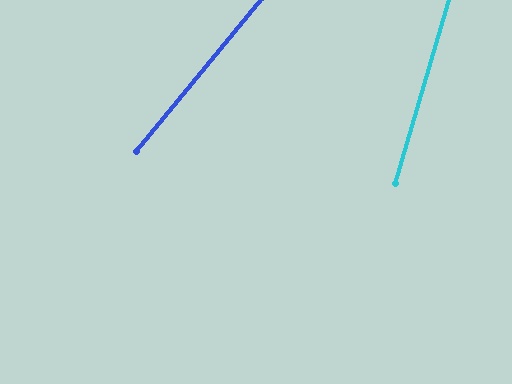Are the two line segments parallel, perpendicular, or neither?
Neither parallel nor perpendicular — they differ by about 23°.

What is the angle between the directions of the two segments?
Approximately 23 degrees.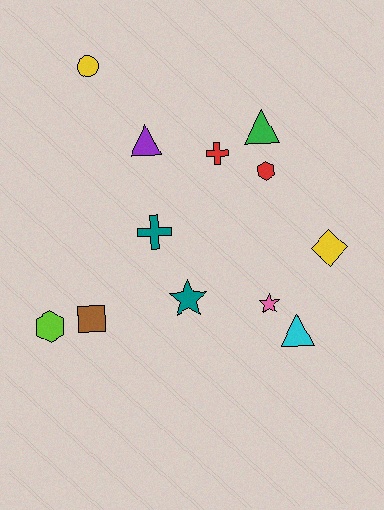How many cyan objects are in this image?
There is 1 cyan object.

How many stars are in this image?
There are 2 stars.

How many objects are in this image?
There are 12 objects.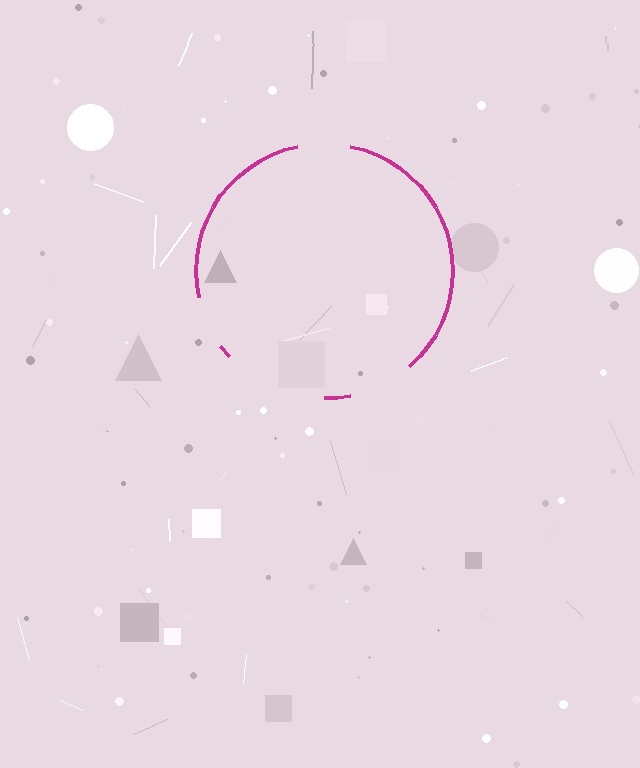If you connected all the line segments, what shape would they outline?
They would outline a circle.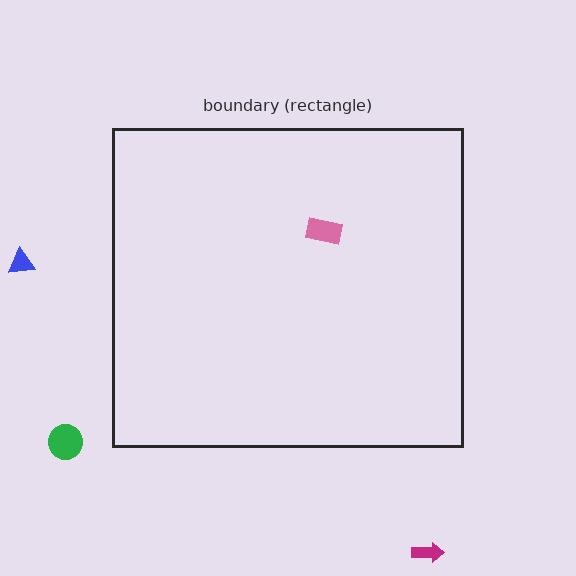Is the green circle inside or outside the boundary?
Outside.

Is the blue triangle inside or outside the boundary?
Outside.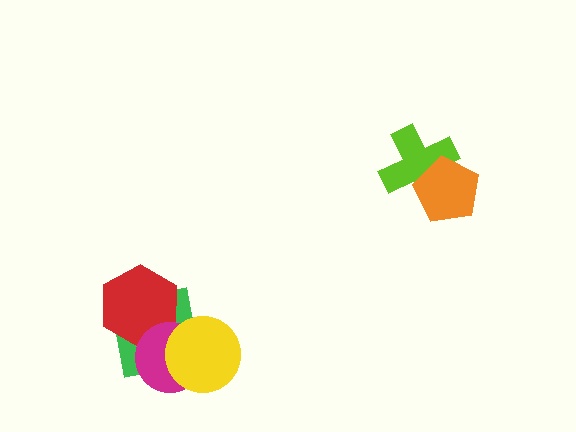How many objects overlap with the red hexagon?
2 objects overlap with the red hexagon.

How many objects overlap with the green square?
3 objects overlap with the green square.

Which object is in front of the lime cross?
The orange pentagon is in front of the lime cross.